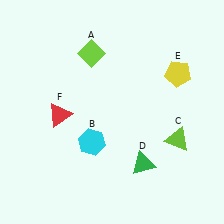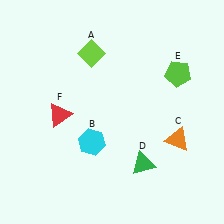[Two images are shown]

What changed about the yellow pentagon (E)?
In Image 1, E is yellow. In Image 2, it changed to lime.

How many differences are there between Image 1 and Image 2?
There are 2 differences between the two images.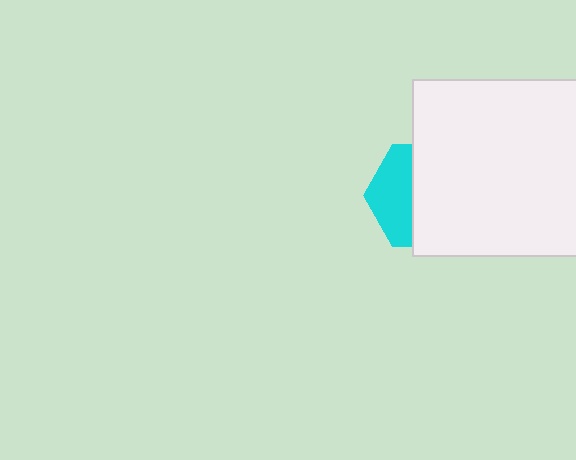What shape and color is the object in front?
The object in front is a white rectangle.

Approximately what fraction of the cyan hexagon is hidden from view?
Roughly 62% of the cyan hexagon is hidden behind the white rectangle.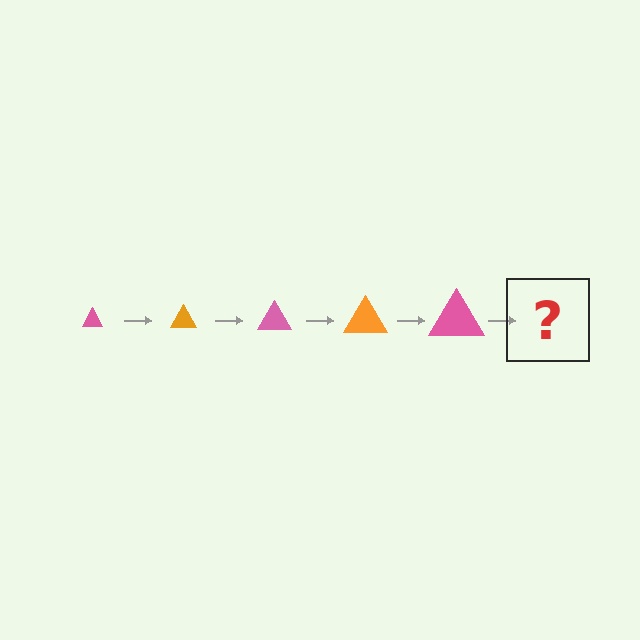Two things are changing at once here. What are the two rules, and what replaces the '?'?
The two rules are that the triangle grows larger each step and the color cycles through pink and orange. The '?' should be an orange triangle, larger than the previous one.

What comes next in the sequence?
The next element should be an orange triangle, larger than the previous one.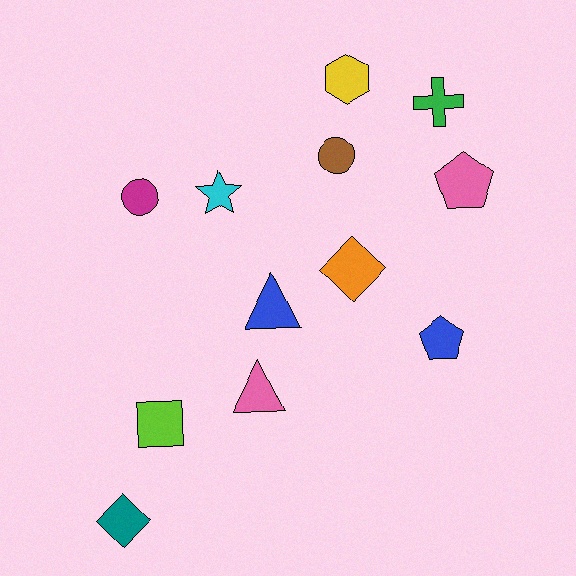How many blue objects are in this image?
There are 2 blue objects.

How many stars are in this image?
There is 1 star.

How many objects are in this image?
There are 12 objects.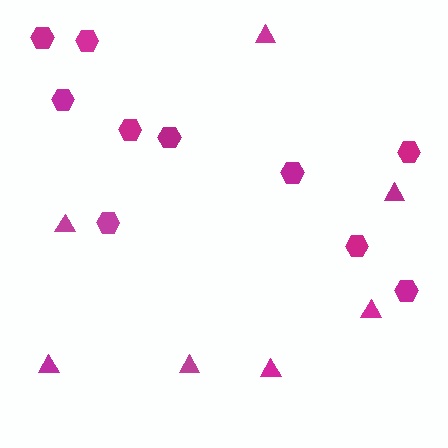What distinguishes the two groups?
There are 2 groups: one group of hexagons (10) and one group of triangles (7).